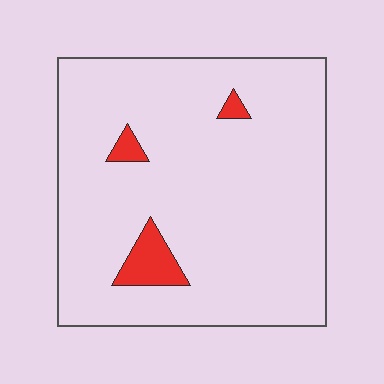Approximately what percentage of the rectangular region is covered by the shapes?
Approximately 5%.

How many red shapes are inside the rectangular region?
3.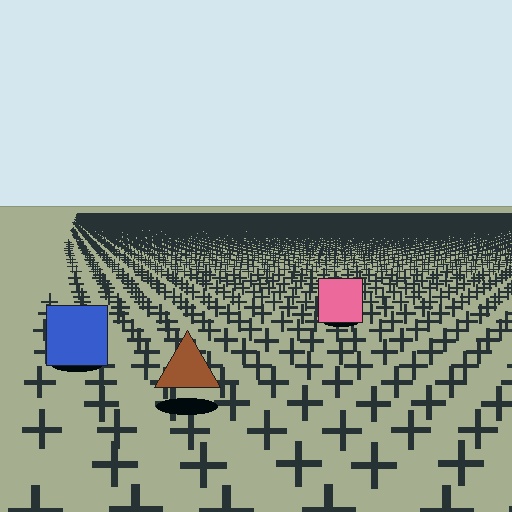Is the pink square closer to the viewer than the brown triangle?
No. The brown triangle is closer — you can tell from the texture gradient: the ground texture is coarser near it.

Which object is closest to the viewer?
The brown triangle is closest. The texture marks near it are larger and more spread out.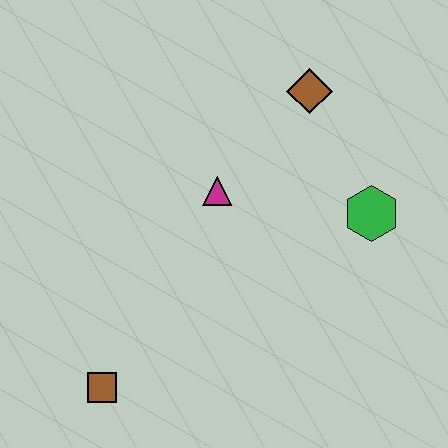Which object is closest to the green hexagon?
The brown diamond is closest to the green hexagon.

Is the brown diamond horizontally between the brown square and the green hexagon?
Yes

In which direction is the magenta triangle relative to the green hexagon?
The magenta triangle is to the left of the green hexagon.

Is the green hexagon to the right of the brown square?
Yes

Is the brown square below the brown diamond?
Yes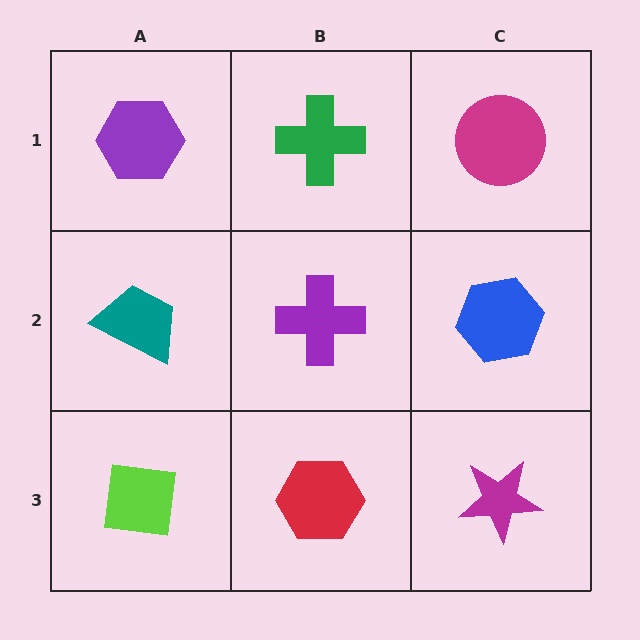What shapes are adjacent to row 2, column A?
A purple hexagon (row 1, column A), a lime square (row 3, column A), a purple cross (row 2, column B).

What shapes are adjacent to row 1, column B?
A purple cross (row 2, column B), a purple hexagon (row 1, column A), a magenta circle (row 1, column C).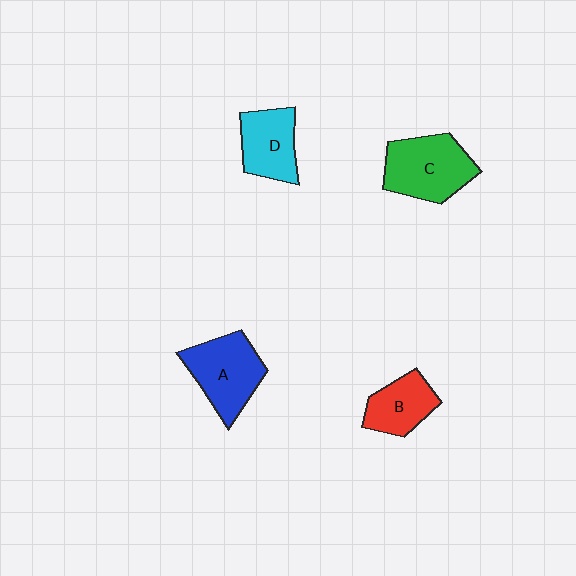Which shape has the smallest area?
Shape B (red).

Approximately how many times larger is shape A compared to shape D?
Approximately 1.3 times.